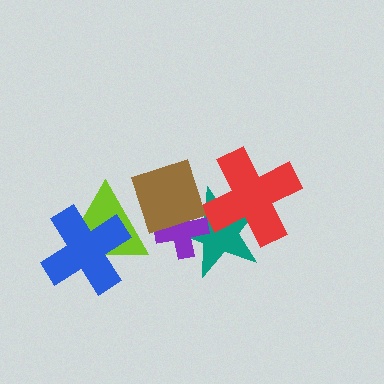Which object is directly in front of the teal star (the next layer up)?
The purple cross is directly in front of the teal star.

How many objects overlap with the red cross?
1 object overlaps with the red cross.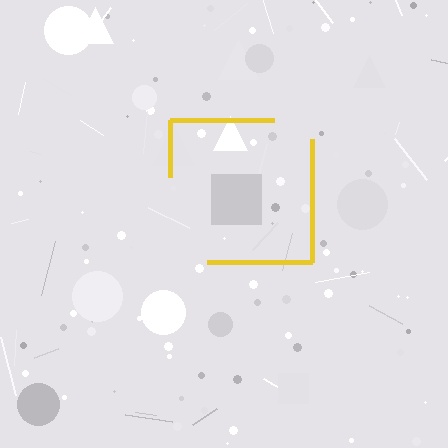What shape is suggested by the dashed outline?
The dashed outline suggests a square.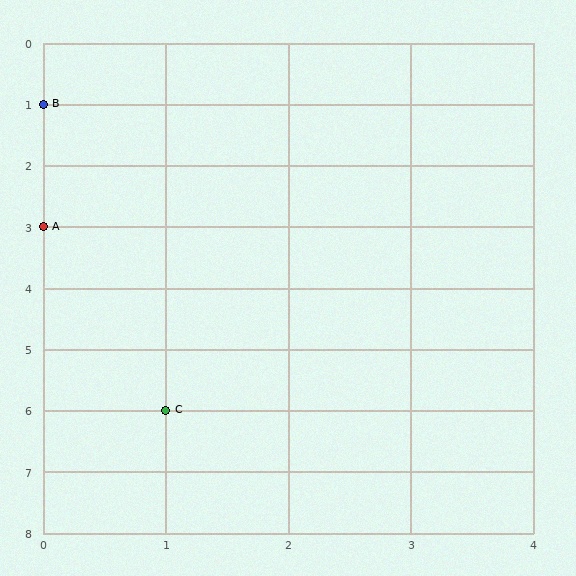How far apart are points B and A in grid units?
Points B and A are 2 rows apart.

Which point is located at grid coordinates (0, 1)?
Point B is at (0, 1).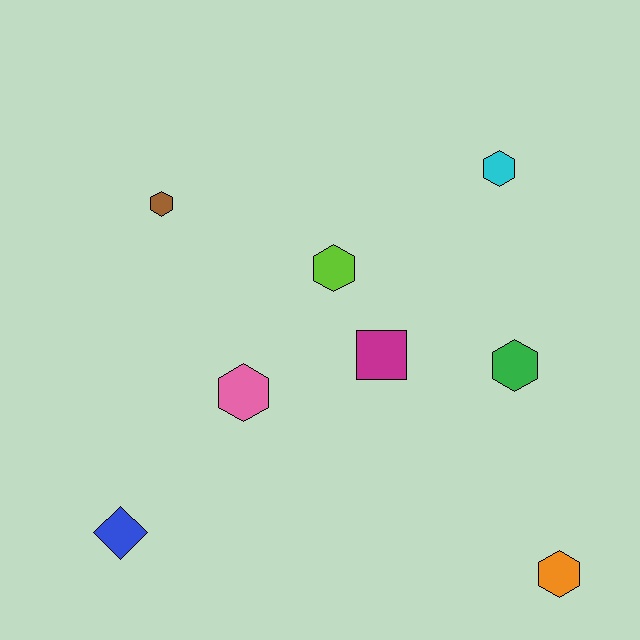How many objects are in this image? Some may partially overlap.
There are 8 objects.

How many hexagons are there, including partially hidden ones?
There are 6 hexagons.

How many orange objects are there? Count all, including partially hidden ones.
There is 1 orange object.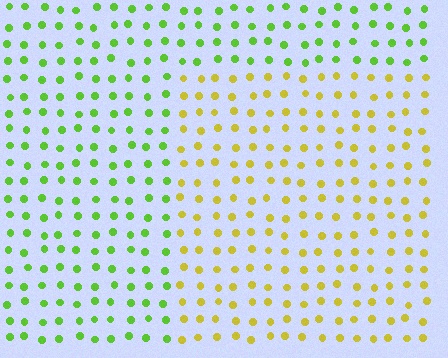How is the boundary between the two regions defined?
The boundary is defined purely by a slight shift in hue (about 46 degrees). Spacing, size, and orientation are identical on both sides.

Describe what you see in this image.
The image is filled with small lime elements in a uniform arrangement. A rectangle-shaped region is visible where the elements are tinted to a slightly different hue, forming a subtle color boundary.